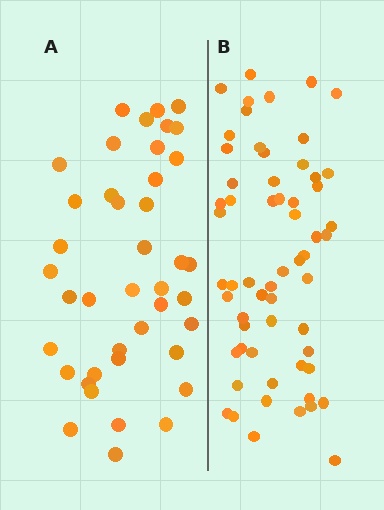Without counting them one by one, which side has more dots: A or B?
Region B (the right region) has more dots.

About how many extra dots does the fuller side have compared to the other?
Region B has approximately 20 more dots than region A.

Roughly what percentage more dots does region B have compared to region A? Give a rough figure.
About 45% more.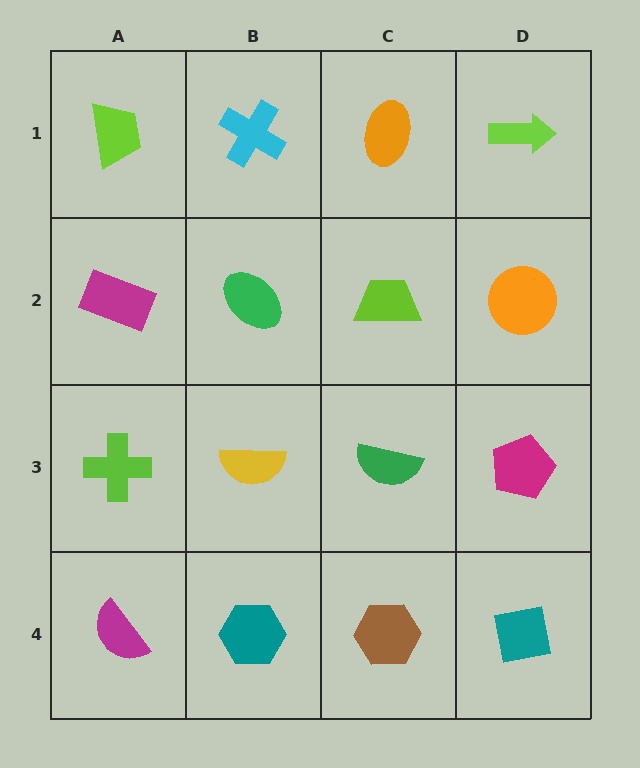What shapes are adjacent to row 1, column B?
A green ellipse (row 2, column B), a lime trapezoid (row 1, column A), an orange ellipse (row 1, column C).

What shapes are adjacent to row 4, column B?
A yellow semicircle (row 3, column B), a magenta semicircle (row 4, column A), a brown hexagon (row 4, column C).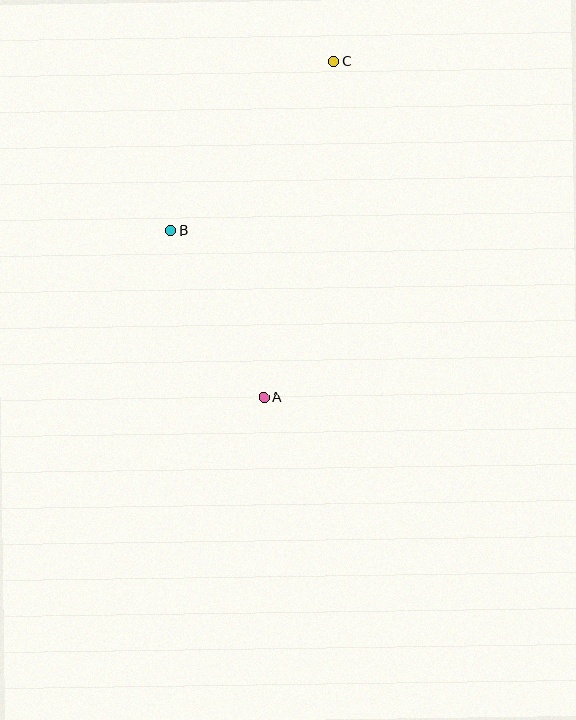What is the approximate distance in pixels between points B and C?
The distance between B and C is approximately 235 pixels.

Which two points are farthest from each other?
Points A and C are farthest from each other.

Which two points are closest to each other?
Points A and B are closest to each other.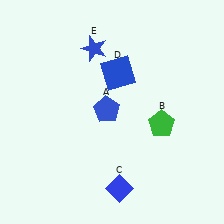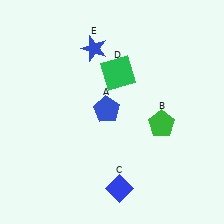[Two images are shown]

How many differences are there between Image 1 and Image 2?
There is 1 difference between the two images.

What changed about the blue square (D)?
In Image 1, D is blue. In Image 2, it changed to green.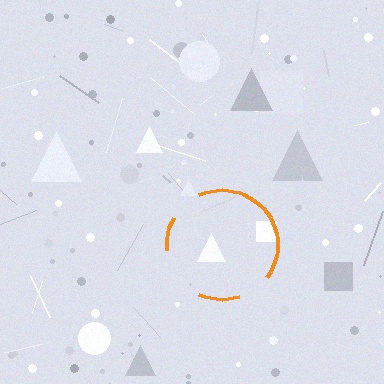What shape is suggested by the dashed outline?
The dashed outline suggests a circle.